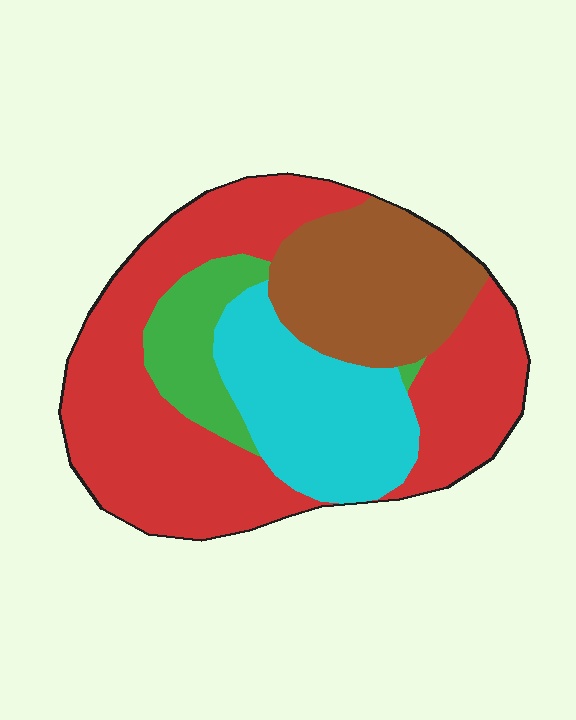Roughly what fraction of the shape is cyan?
Cyan covers around 20% of the shape.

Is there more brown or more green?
Brown.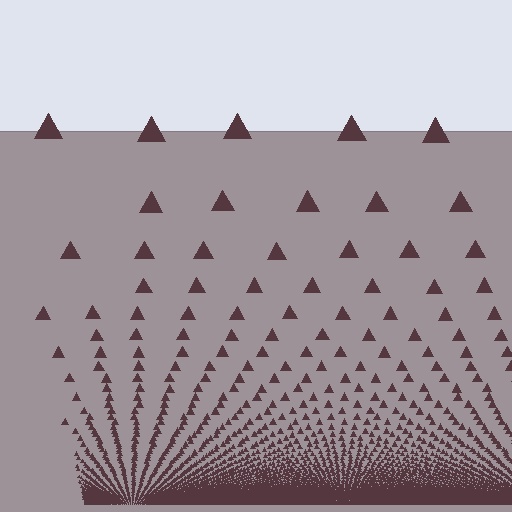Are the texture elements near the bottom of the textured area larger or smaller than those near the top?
Smaller. The gradient is inverted — elements near the bottom are smaller and denser.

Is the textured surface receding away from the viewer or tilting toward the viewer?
The surface appears to tilt toward the viewer. Texture elements get larger and sparser toward the top.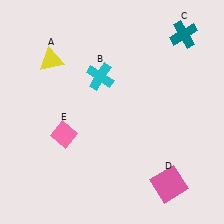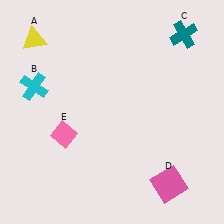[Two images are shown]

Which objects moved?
The objects that moved are: the yellow triangle (A), the cyan cross (B).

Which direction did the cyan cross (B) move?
The cyan cross (B) moved left.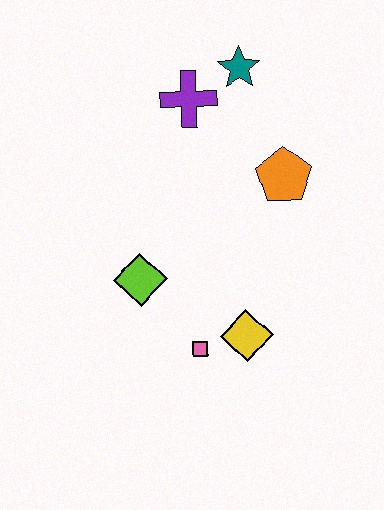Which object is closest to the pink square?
The yellow diamond is closest to the pink square.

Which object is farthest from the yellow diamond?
The teal star is farthest from the yellow diamond.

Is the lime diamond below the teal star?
Yes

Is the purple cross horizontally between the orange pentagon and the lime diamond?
Yes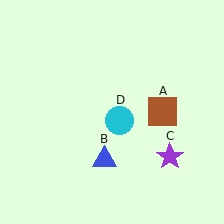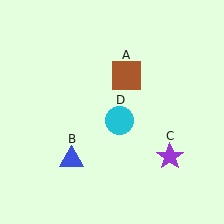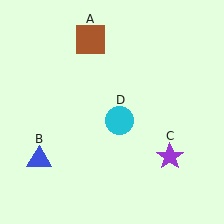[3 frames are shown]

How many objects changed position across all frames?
2 objects changed position: brown square (object A), blue triangle (object B).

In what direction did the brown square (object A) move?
The brown square (object A) moved up and to the left.